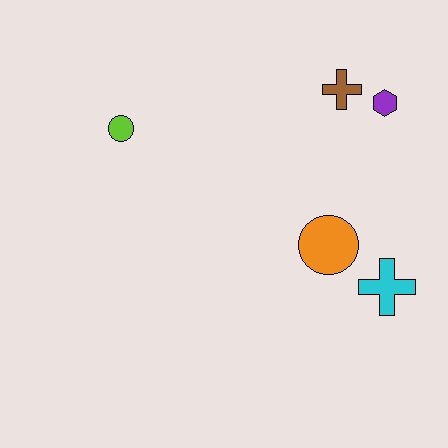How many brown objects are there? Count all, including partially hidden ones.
There is 1 brown object.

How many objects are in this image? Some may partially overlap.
There are 5 objects.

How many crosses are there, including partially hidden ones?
There are 2 crosses.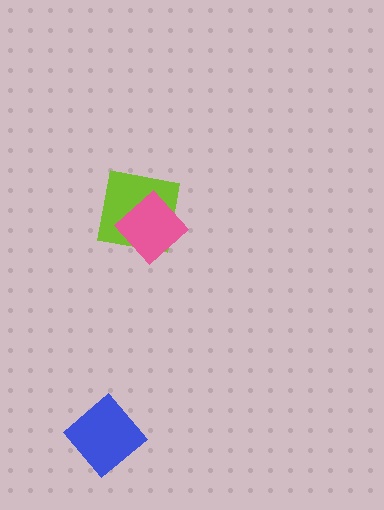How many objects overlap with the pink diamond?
1 object overlaps with the pink diamond.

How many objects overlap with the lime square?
1 object overlaps with the lime square.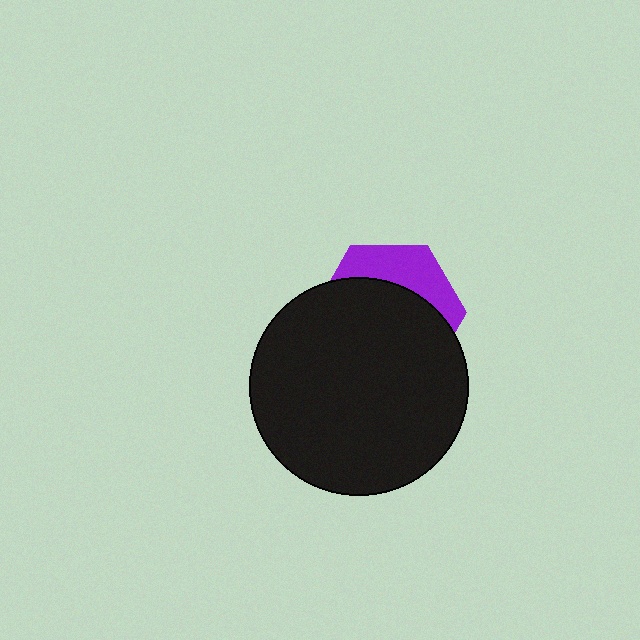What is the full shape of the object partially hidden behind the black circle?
The partially hidden object is a purple hexagon.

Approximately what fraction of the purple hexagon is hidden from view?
Roughly 69% of the purple hexagon is hidden behind the black circle.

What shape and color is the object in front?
The object in front is a black circle.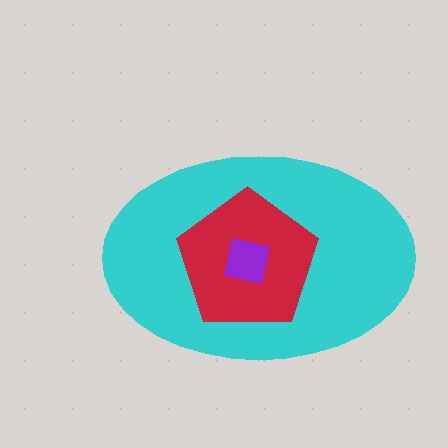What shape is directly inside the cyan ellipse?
The red pentagon.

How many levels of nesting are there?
3.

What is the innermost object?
The purple square.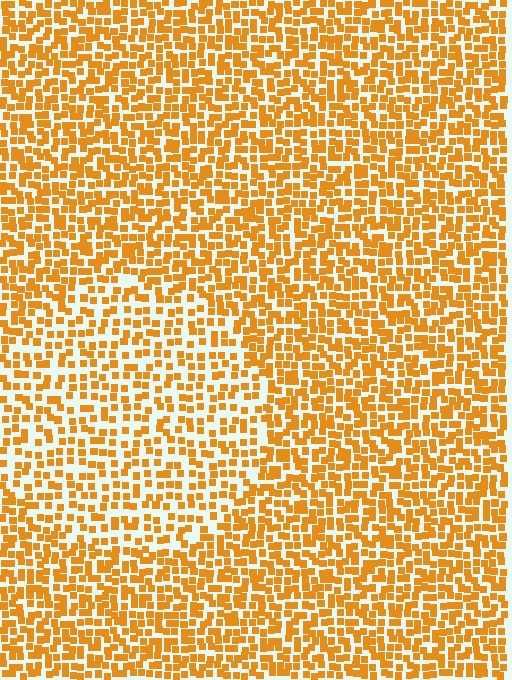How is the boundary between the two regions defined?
The boundary is defined by a change in element density (approximately 1.6x ratio). All elements are the same color, size, and shape.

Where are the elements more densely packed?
The elements are more densely packed outside the circle boundary.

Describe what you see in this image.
The image contains small orange elements arranged at two different densities. A circle-shaped region is visible where the elements are less densely packed than the surrounding area.